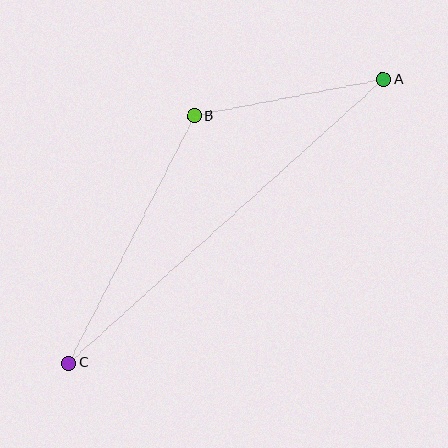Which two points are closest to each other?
Points A and B are closest to each other.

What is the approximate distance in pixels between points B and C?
The distance between B and C is approximately 277 pixels.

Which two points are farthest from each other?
Points A and C are farthest from each other.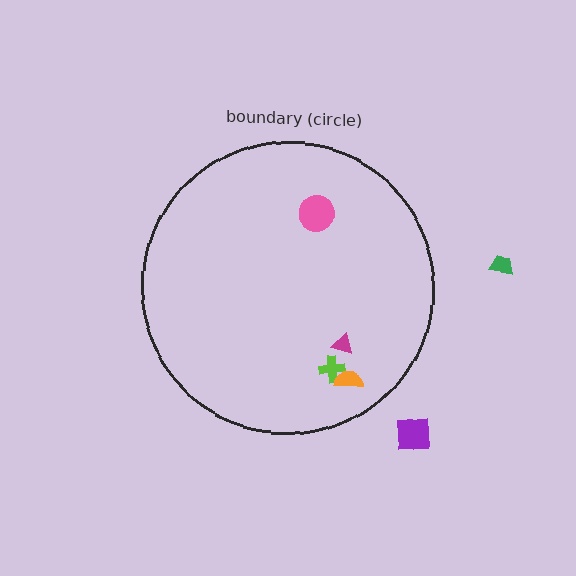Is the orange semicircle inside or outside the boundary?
Inside.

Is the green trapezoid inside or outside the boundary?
Outside.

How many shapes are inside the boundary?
4 inside, 2 outside.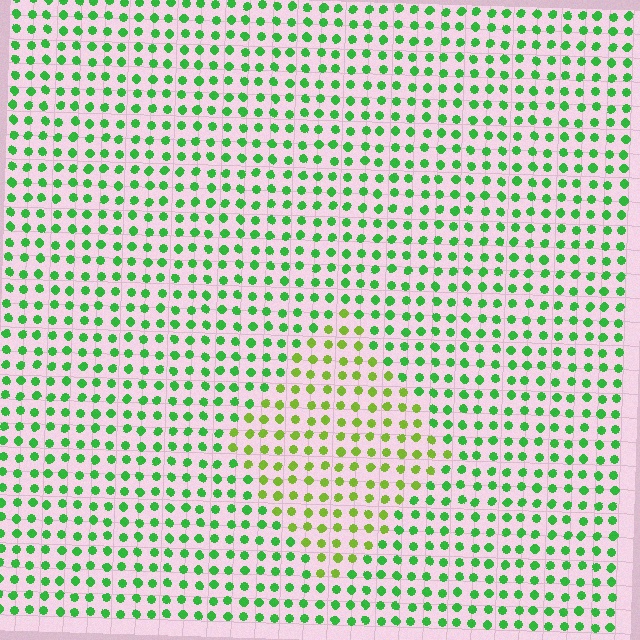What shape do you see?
I see a diamond.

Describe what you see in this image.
The image is filled with small green elements in a uniform arrangement. A diamond-shaped region is visible where the elements are tinted to a slightly different hue, forming a subtle color boundary.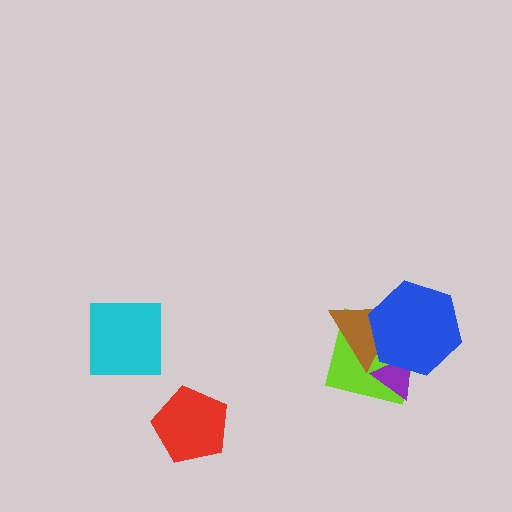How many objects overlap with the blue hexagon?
3 objects overlap with the blue hexagon.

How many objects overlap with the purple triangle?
3 objects overlap with the purple triangle.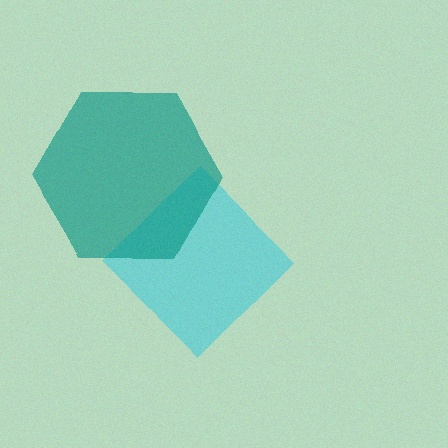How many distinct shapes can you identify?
There are 2 distinct shapes: a cyan diamond, a teal hexagon.